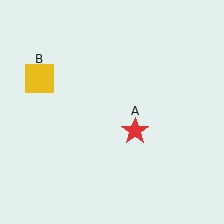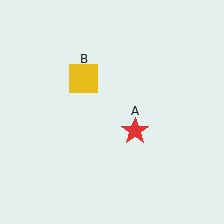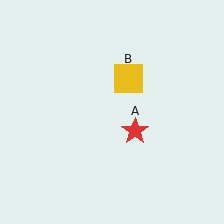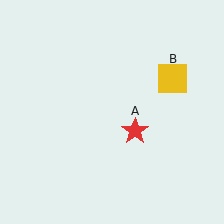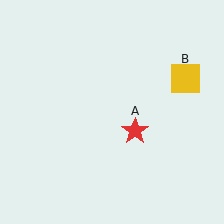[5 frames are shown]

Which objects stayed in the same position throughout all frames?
Red star (object A) remained stationary.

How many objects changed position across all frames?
1 object changed position: yellow square (object B).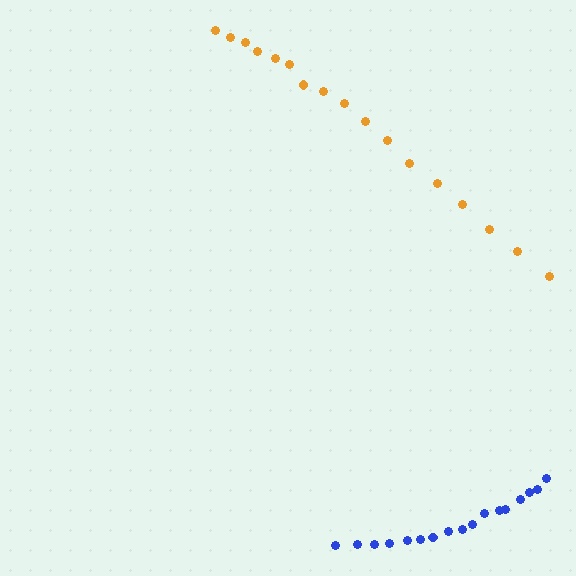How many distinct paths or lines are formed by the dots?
There are 2 distinct paths.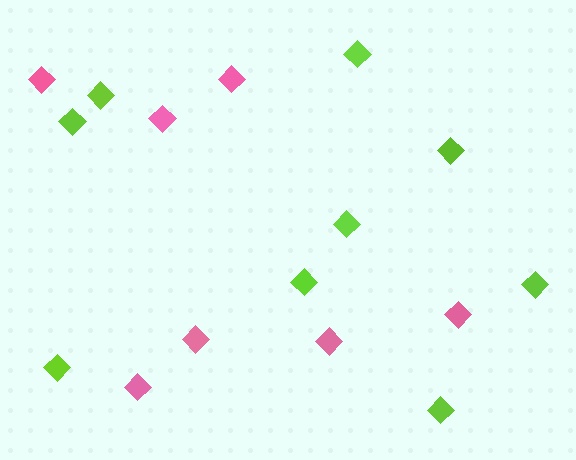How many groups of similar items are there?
There are 2 groups: one group of pink diamonds (7) and one group of lime diamonds (9).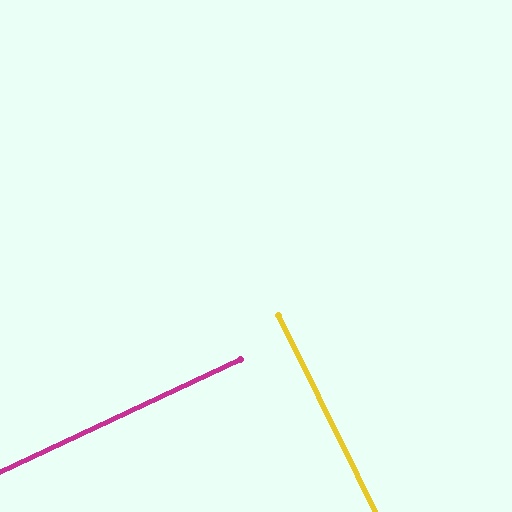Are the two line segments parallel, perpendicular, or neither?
Perpendicular — they meet at approximately 89°.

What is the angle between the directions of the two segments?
Approximately 89 degrees.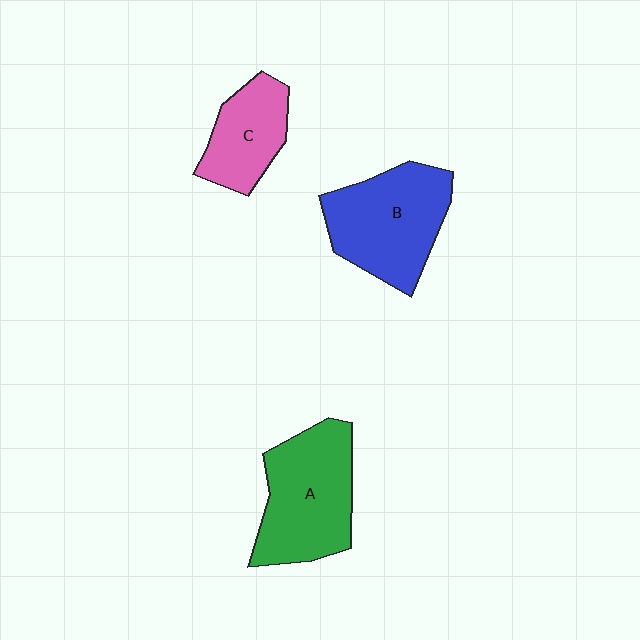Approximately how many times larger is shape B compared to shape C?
Approximately 1.6 times.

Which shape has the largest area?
Shape A (green).